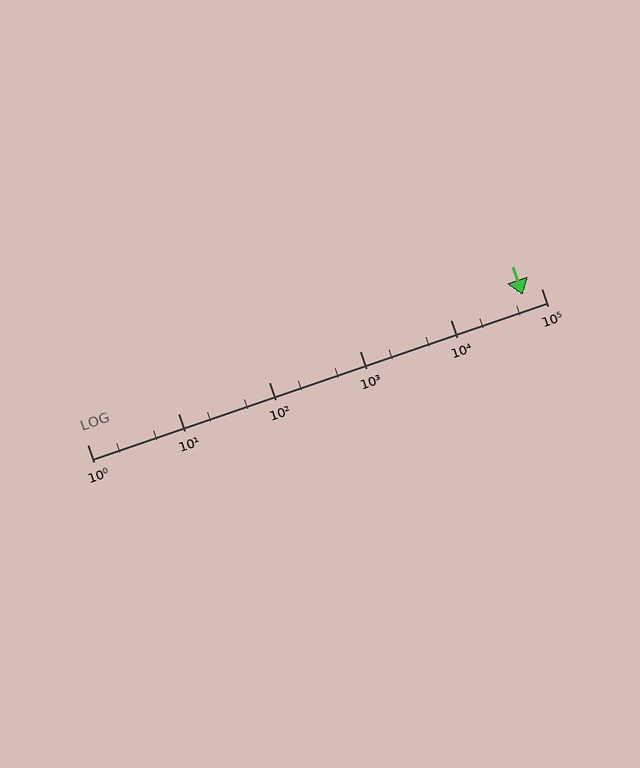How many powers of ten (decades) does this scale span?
The scale spans 5 decades, from 1 to 100000.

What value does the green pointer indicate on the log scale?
The pointer indicates approximately 62000.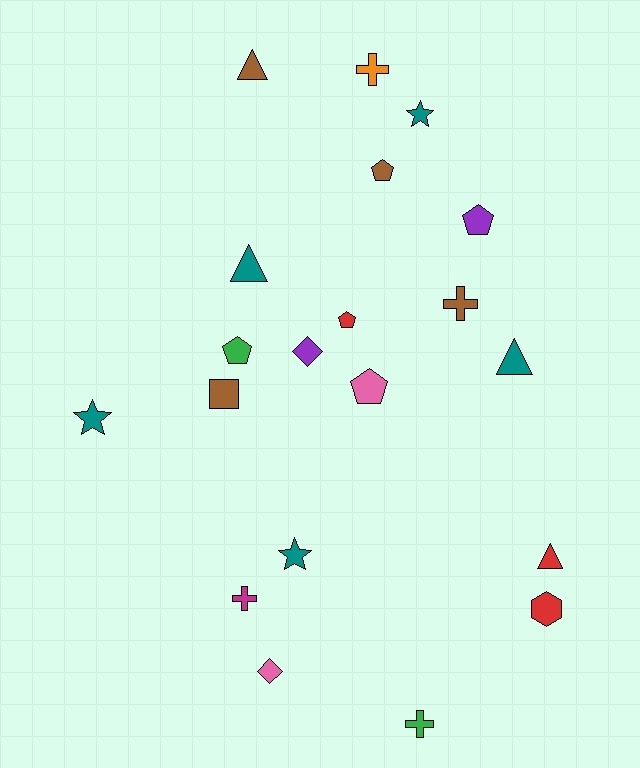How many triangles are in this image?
There are 4 triangles.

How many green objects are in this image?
There are 2 green objects.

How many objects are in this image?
There are 20 objects.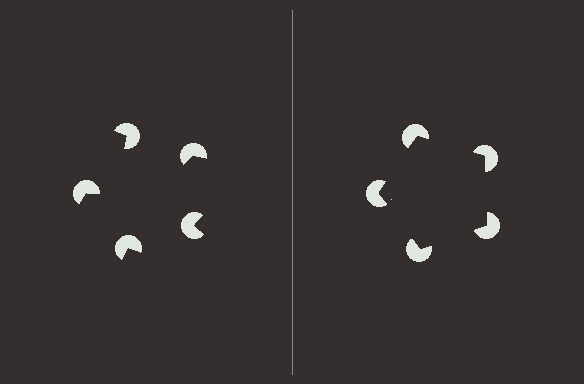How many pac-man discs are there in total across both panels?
10 — 5 on each side.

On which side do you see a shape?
An illusory pentagon appears on the right side. On the left side the wedge cuts are rotated, so no coherent shape forms.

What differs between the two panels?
The pac-man discs are positioned identically on both sides; only the wedge orientations differ. On the right they align to a pentagon; on the left they are misaligned.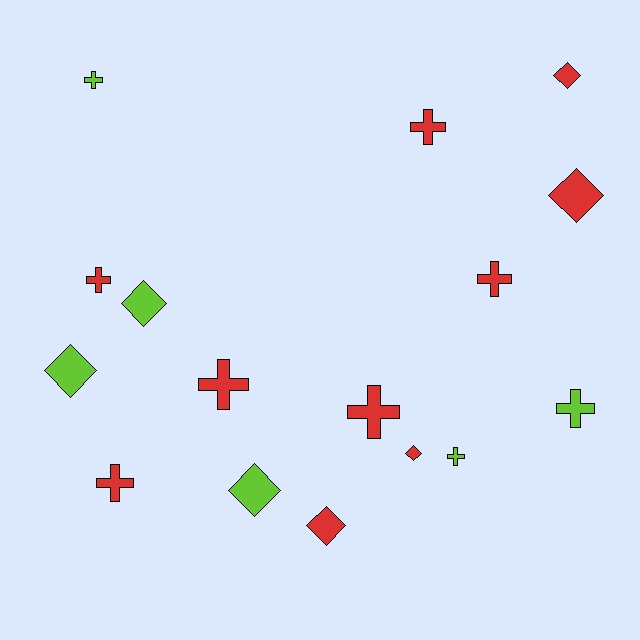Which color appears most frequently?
Red, with 10 objects.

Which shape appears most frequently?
Cross, with 9 objects.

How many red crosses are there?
There are 6 red crosses.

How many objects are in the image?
There are 16 objects.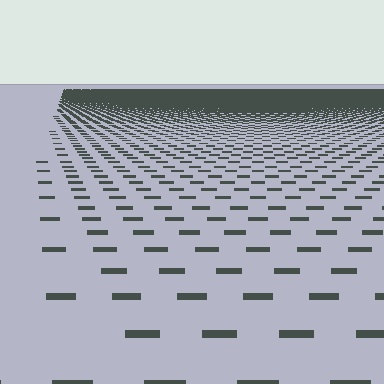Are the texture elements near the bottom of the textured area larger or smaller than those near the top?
Larger. Near the bottom, elements are closer to the viewer and appear at a bigger on-screen size.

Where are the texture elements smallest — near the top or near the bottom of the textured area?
Near the top.